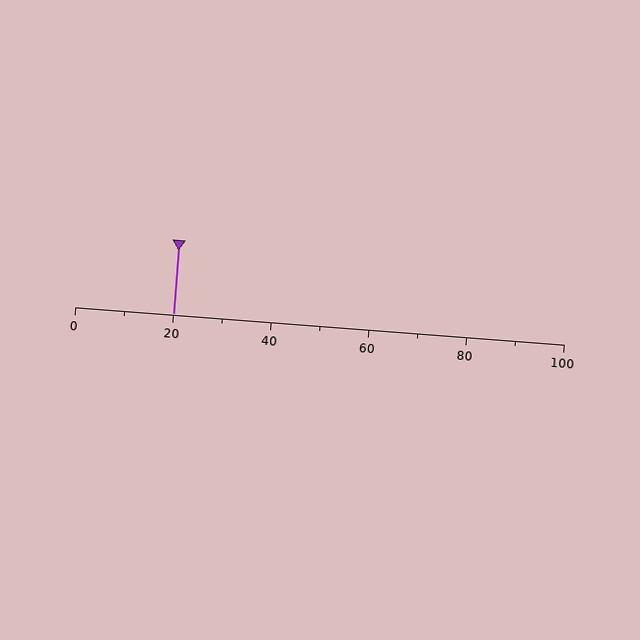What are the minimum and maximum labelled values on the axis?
The axis runs from 0 to 100.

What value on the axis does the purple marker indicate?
The marker indicates approximately 20.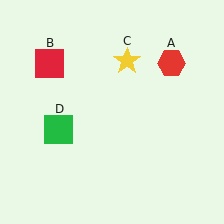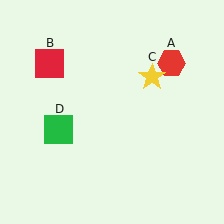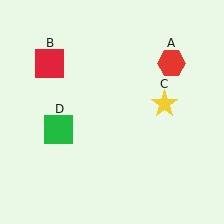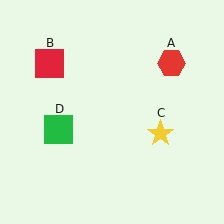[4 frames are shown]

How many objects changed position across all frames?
1 object changed position: yellow star (object C).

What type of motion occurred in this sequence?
The yellow star (object C) rotated clockwise around the center of the scene.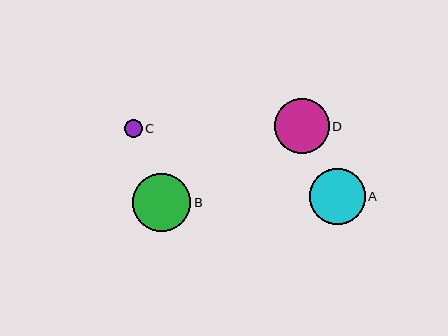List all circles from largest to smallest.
From largest to smallest: B, A, D, C.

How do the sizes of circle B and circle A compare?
Circle B and circle A are approximately the same size.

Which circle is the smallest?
Circle C is the smallest with a size of approximately 18 pixels.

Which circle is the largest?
Circle B is the largest with a size of approximately 58 pixels.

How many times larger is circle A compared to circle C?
Circle A is approximately 3.1 times the size of circle C.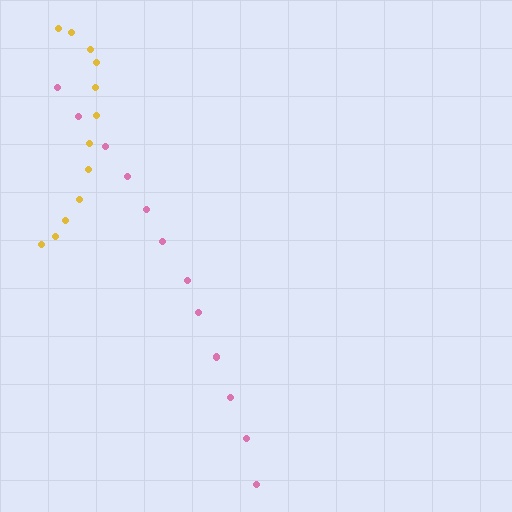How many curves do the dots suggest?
There are 2 distinct paths.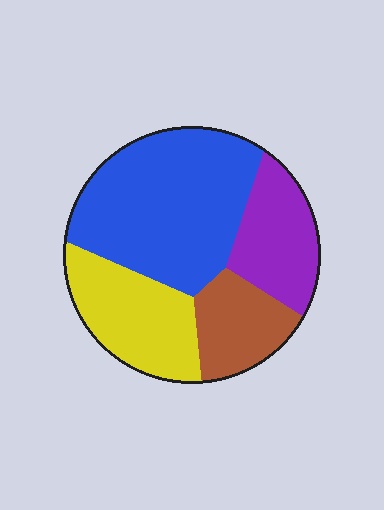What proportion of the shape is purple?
Purple takes up between a sixth and a third of the shape.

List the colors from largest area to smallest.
From largest to smallest: blue, yellow, purple, brown.